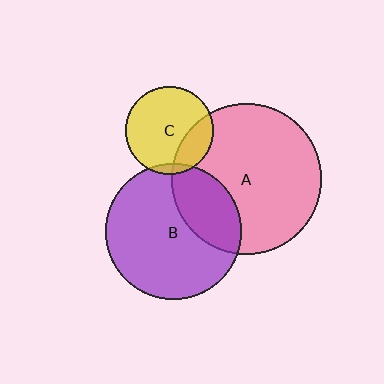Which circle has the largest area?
Circle A (pink).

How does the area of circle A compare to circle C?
Approximately 2.9 times.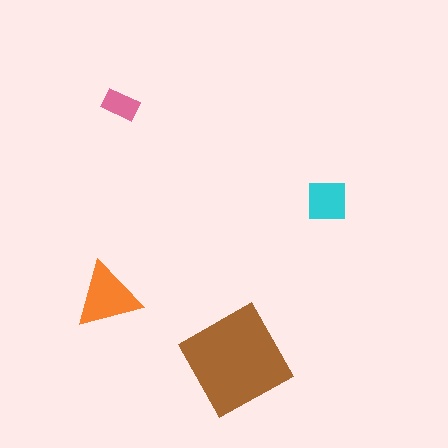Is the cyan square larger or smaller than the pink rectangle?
Larger.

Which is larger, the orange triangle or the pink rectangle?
The orange triangle.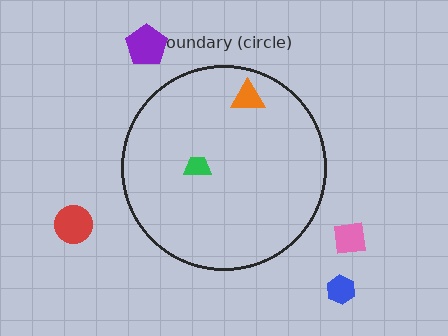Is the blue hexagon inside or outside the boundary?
Outside.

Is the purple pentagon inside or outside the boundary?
Outside.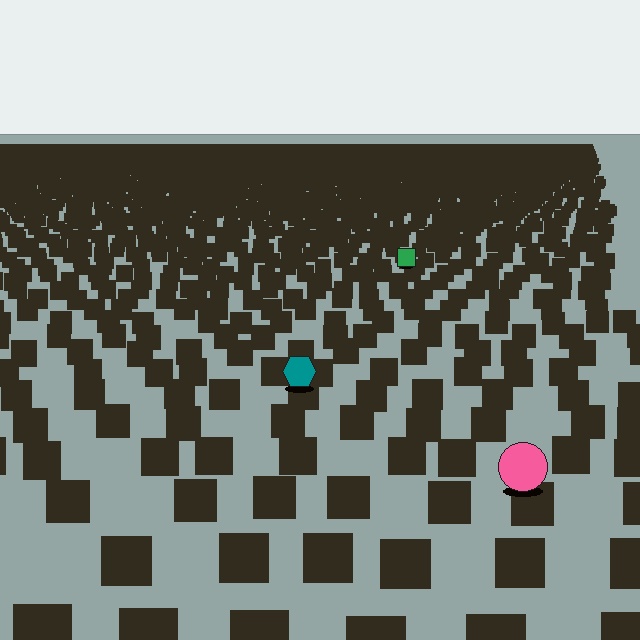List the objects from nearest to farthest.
From nearest to farthest: the pink circle, the teal hexagon, the green square.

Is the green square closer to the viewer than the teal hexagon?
No. The teal hexagon is closer — you can tell from the texture gradient: the ground texture is coarser near it.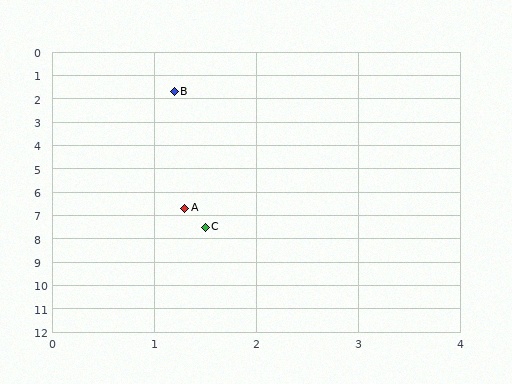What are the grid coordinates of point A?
Point A is at approximately (1.3, 6.7).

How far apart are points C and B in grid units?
Points C and B are about 5.8 grid units apart.